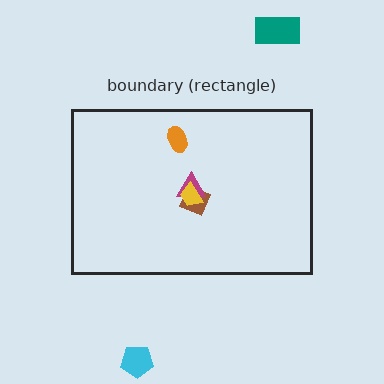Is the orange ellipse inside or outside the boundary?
Inside.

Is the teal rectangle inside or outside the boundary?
Outside.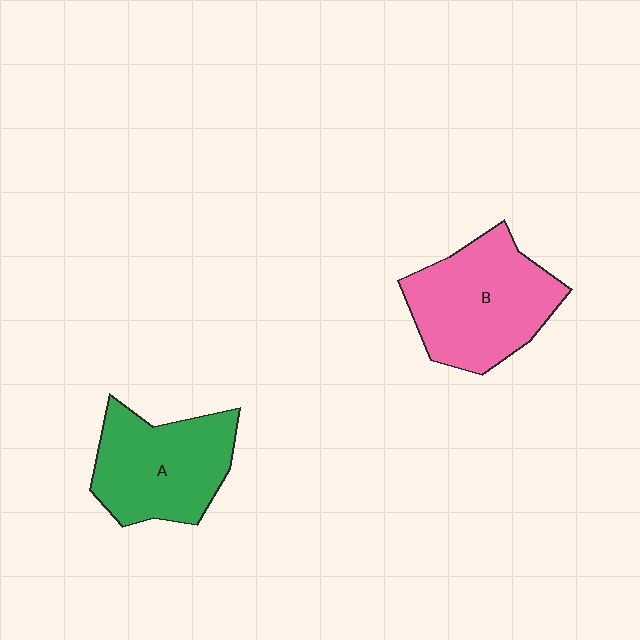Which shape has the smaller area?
Shape A (green).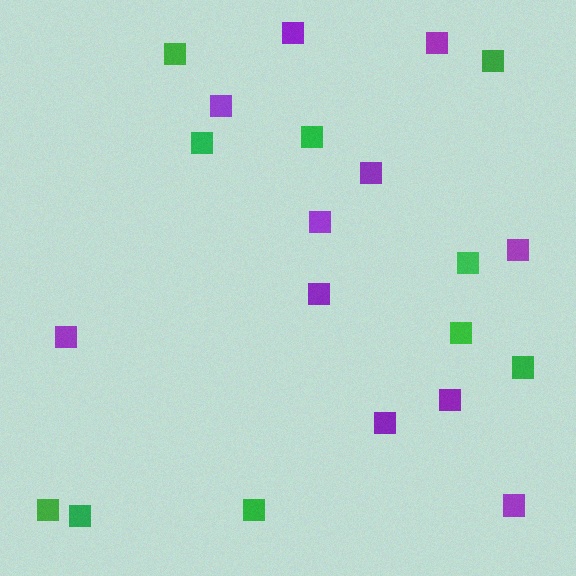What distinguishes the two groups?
There are 2 groups: one group of purple squares (11) and one group of green squares (10).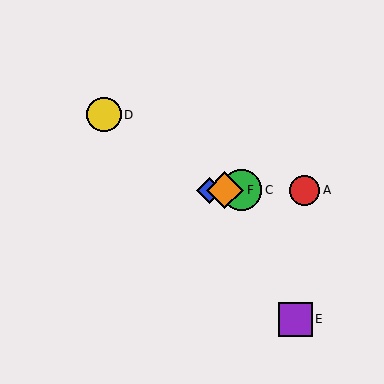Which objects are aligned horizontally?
Objects A, B, C, F are aligned horizontally.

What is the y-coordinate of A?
Object A is at y≈190.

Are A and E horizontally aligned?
No, A is at y≈190 and E is at y≈319.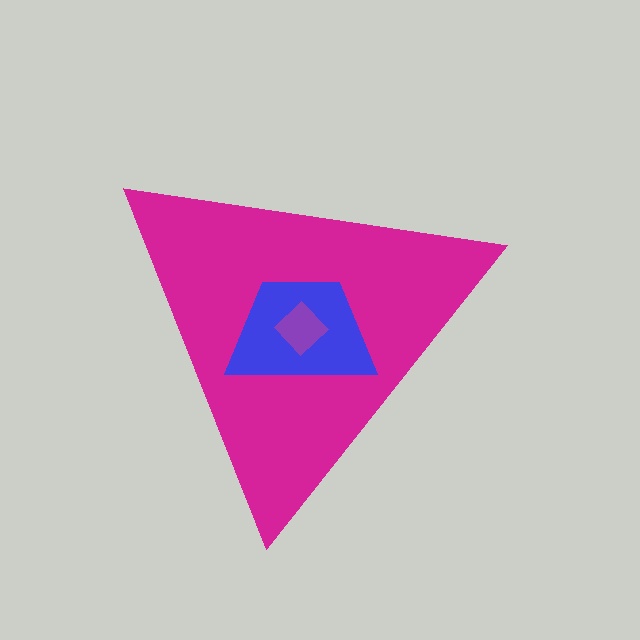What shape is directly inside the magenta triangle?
The blue trapezoid.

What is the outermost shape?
The magenta triangle.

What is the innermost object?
The purple diamond.